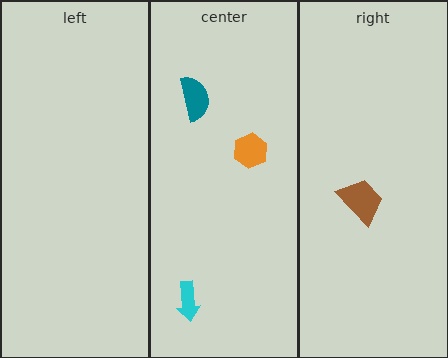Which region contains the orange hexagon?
The center region.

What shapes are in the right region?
The brown trapezoid.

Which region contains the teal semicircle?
The center region.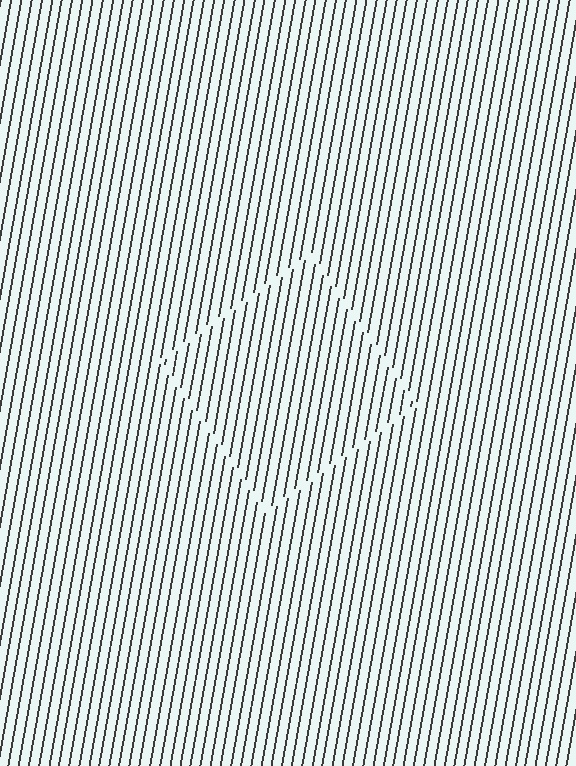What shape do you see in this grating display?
An illusory square. The interior of the shape contains the same grating, shifted by half a period — the contour is defined by the phase discontinuity where line-ends from the inner and outer gratings abut.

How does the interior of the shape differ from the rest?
The interior of the shape contains the same grating, shifted by half a period — the contour is defined by the phase discontinuity where line-ends from the inner and outer gratings abut.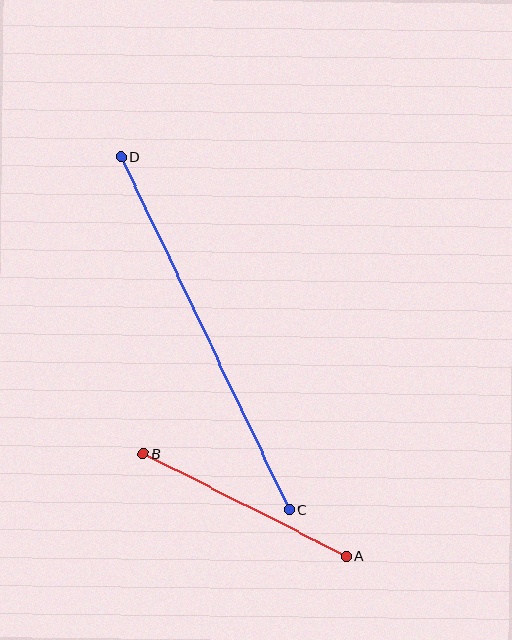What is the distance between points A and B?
The distance is approximately 228 pixels.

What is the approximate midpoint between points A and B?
The midpoint is at approximately (245, 505) pixels.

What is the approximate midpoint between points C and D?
The midpoint is at approximately (205, 333) pixels.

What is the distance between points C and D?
The distance is approximately 391 pixels.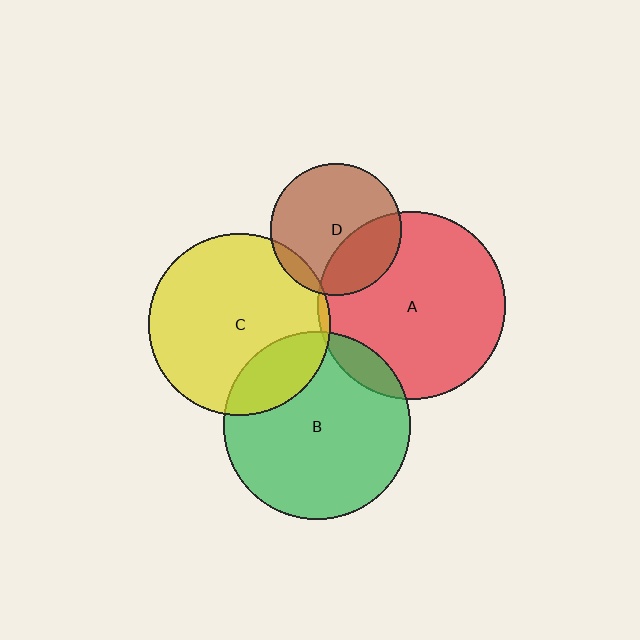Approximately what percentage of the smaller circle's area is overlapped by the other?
Approximately 30%.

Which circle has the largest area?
Circle B (green).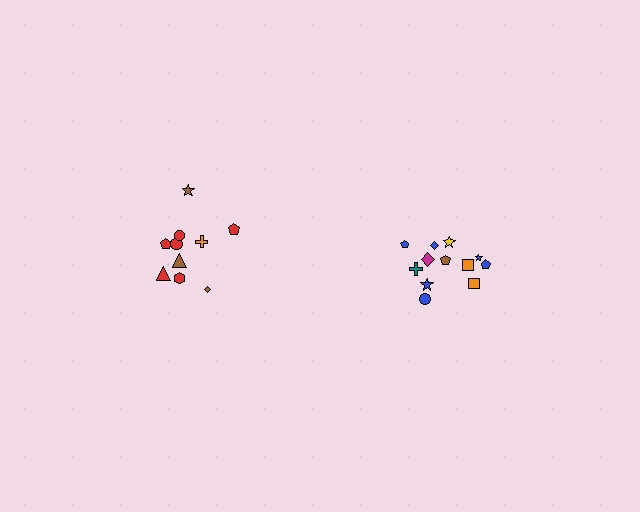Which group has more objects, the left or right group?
The right group.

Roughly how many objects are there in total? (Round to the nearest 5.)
Roughly 20 objects in total.